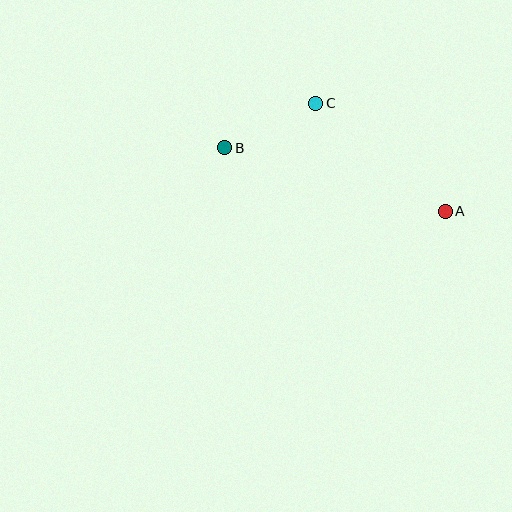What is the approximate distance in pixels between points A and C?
The distance between A and C is approximately 169 pixels.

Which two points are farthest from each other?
Points A and B are farthest from each other.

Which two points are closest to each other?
Points B and C are closest to each other.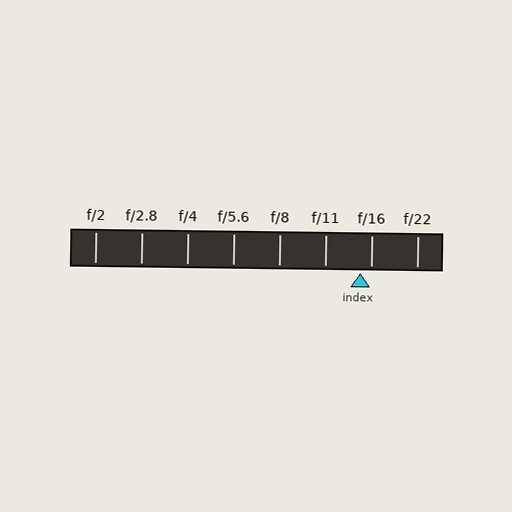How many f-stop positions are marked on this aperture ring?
There are 8 f-stop positions marked.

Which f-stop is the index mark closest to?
The index mark is closest to f/16.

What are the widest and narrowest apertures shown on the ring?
The widest aperture shown is f/2 and the narrowest is f/22.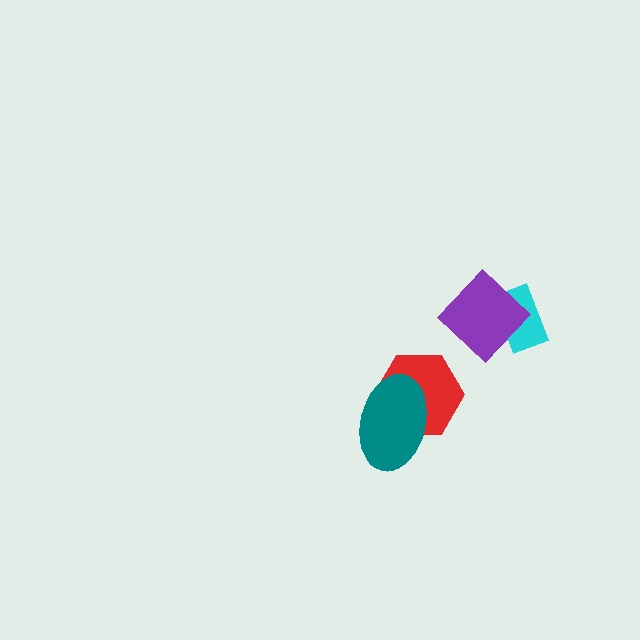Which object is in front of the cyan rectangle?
The purple diamond is in front of the cyan rectangle.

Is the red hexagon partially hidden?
Yes, it is partially covered by another shape.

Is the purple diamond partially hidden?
No, no other shape covers it.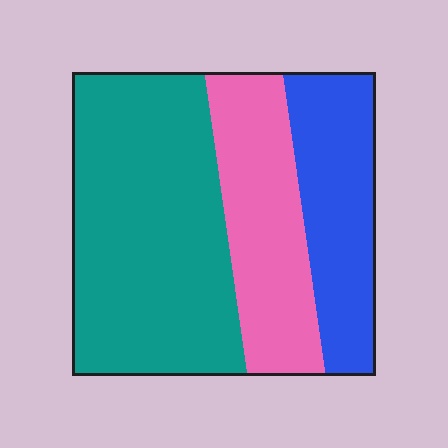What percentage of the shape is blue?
Blue takes up about one quarter (1/4) of the shape.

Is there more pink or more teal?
Teal.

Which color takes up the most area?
Teal, at roughly 50%.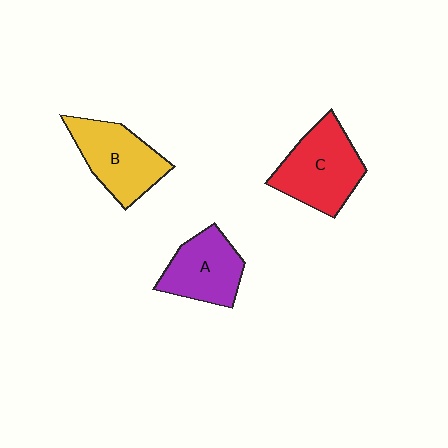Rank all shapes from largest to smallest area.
From largest to smallest: C (red), B (yellow), A (purple).